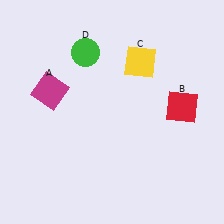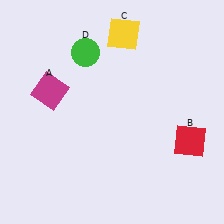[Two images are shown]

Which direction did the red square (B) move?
The red square (B) moved down.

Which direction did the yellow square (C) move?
The yellow square (C) moved up.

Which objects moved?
The objects that moved are: the red square (B), the yellow square (C).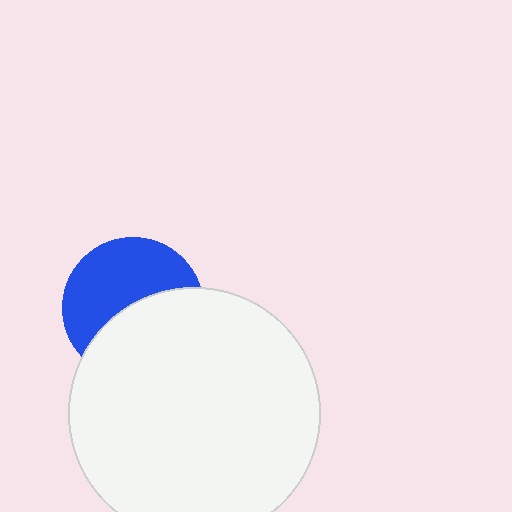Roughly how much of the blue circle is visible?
About half of it is visible (roughly 52%).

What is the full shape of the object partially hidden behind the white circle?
The partially hidden object is a blue circle.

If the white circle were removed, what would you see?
You would see the complete blue circle.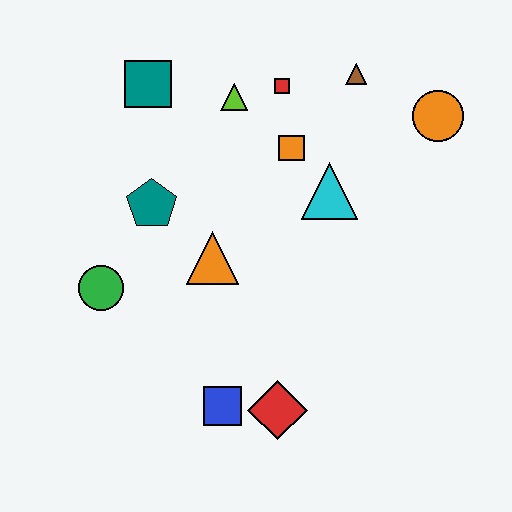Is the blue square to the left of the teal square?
No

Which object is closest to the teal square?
The lime triangle is closest to the teal square.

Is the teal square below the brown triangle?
Yes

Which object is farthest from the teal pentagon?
The orange circle is farthest from the teal pentagon.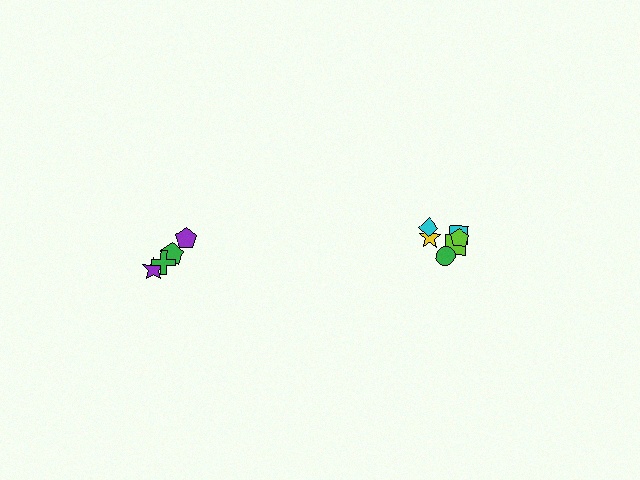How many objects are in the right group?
There are 6 objects.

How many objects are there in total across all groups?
There are 10 objects.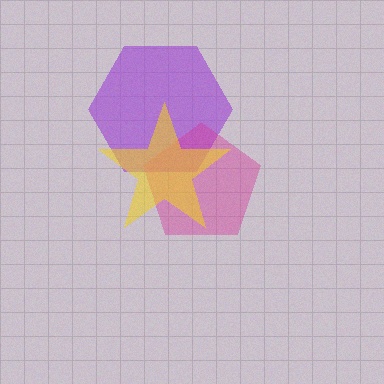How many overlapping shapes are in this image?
There are 3 overlapping shapes in the image.